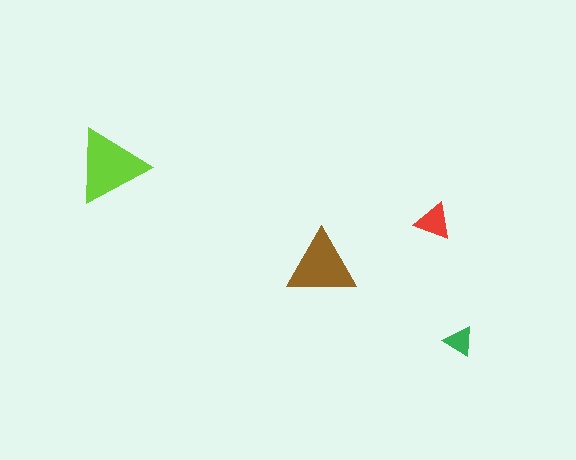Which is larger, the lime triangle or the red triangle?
The lime one.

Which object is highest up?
The lime triangle is topmost.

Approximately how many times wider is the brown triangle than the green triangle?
About 2.5 times wider.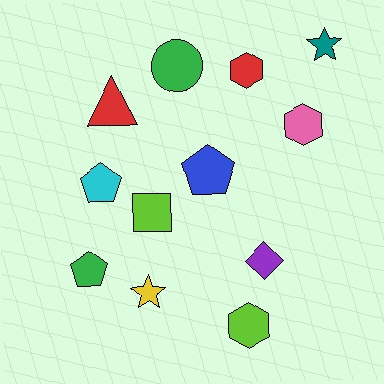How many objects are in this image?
There are 12 objects.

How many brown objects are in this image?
There are no brown objects.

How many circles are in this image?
There is 1 circle.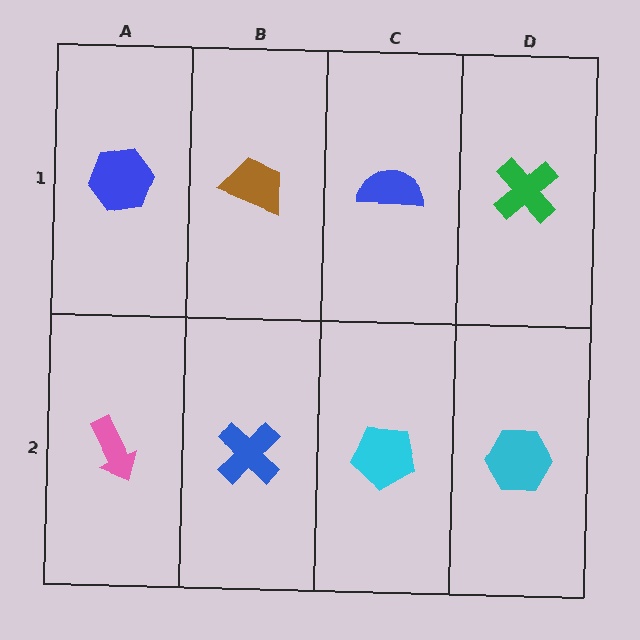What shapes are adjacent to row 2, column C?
A blue semicircle (row 1, column C), a blue cross (row 2, column B), a cyan hexagon (row 2, column D).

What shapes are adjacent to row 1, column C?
A cyan pentagon (row 2, column C), a brown trapezoid (row 1, column B), a green cross (row 1, column D).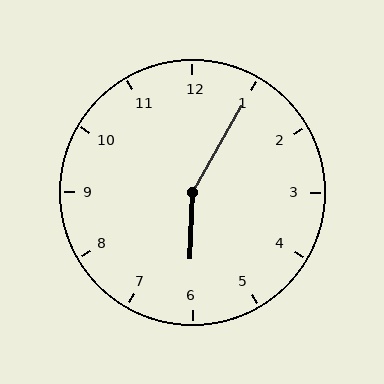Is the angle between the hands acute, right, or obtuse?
It is obtuse.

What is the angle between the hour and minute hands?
Approximately 152 degrees.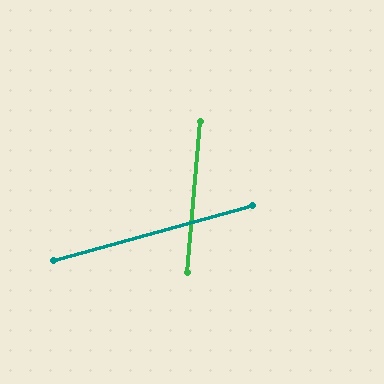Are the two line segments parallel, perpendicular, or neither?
Neither parallel nor perpendicular — they differ by about 70°.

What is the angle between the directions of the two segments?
Approximately 70 degrees.